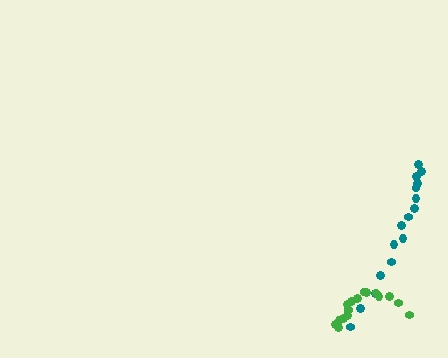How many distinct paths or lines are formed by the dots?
There are 2 distinct paths.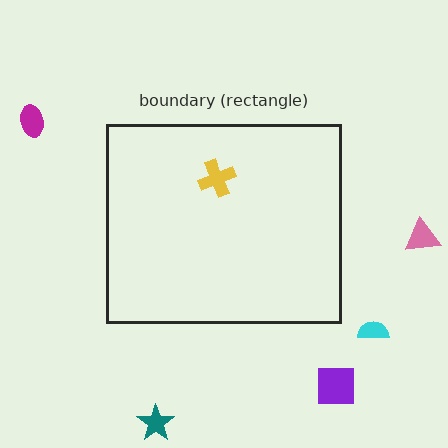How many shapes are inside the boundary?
1 inside, 5 outside.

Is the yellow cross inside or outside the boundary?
Inside.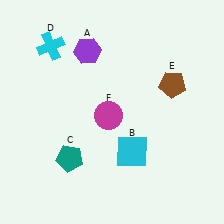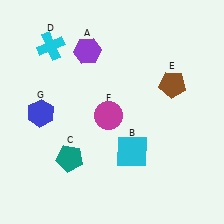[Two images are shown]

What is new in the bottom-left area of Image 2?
A blue hexagon (G) was added in the bottom-left area of Image 2.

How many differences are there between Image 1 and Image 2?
There is 1 difference between the two images.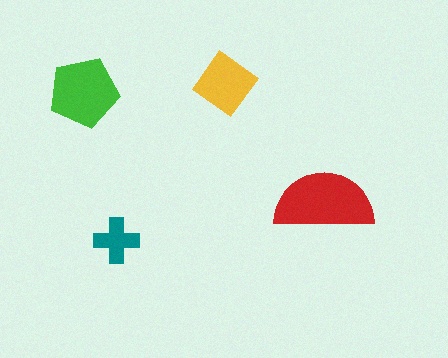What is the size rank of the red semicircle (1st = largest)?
1st.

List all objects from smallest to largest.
The teal cross, the yellow diamond, the green pentagon, the red semicircle.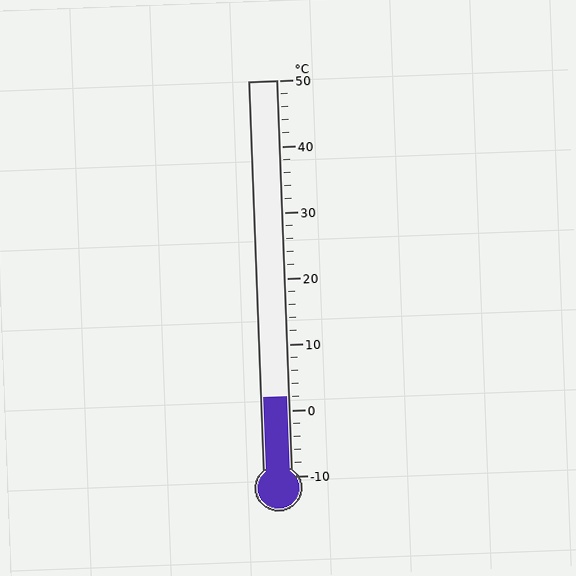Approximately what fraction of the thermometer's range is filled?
The thermometer is filled to approximately 20% of its range.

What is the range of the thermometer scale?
The thermometer scale ranges from -10°C to 50°C.